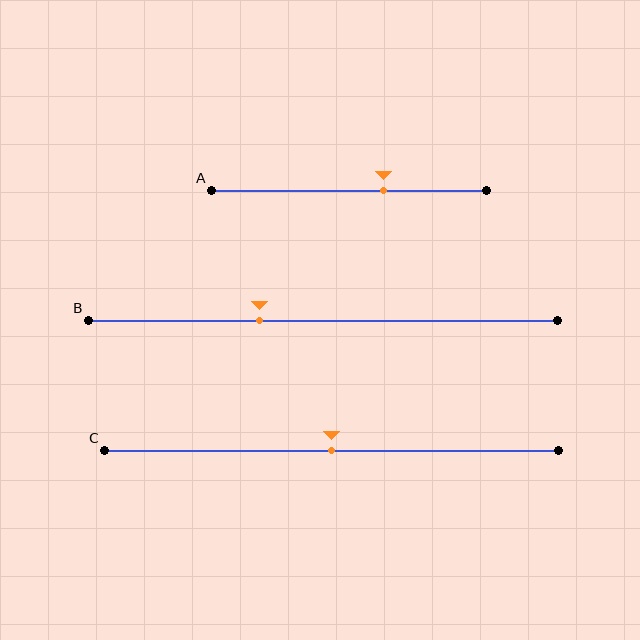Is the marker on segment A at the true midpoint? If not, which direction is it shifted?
No, the marker on segment A is shifted to the right by about 13% of the segment length.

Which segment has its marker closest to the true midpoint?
Segment C has its marker closest to the true midpoint.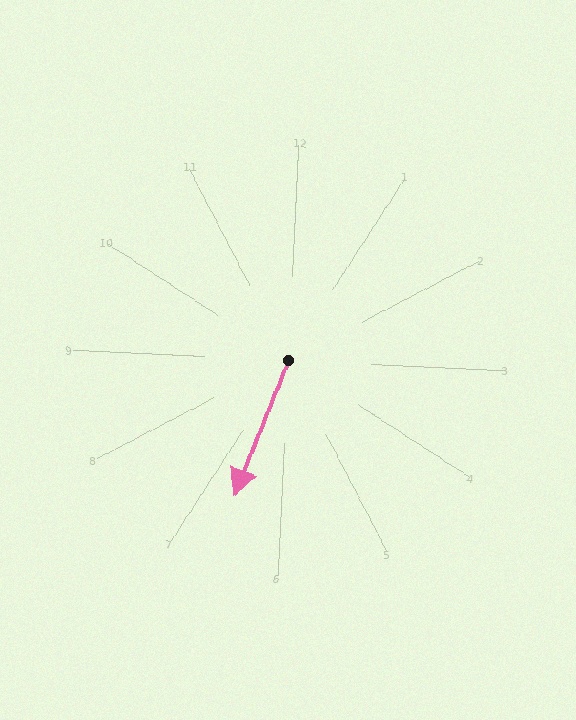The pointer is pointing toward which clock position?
Roughly 7 o'clock.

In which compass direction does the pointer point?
South.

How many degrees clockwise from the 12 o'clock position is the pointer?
Approximately 199 degrees.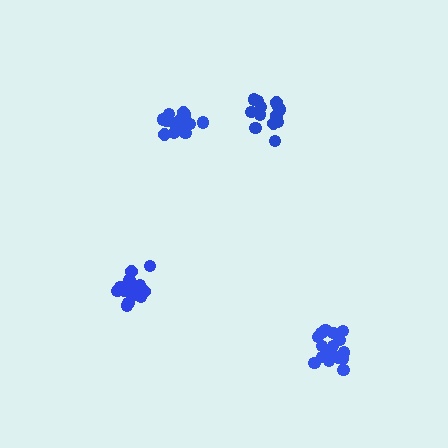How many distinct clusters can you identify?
There are 4 distinct clusters.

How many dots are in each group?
Group 1: 16 dots, Group 2: 13 dots, Group 3: 17 dots, Group 4: 17 dots (63 total).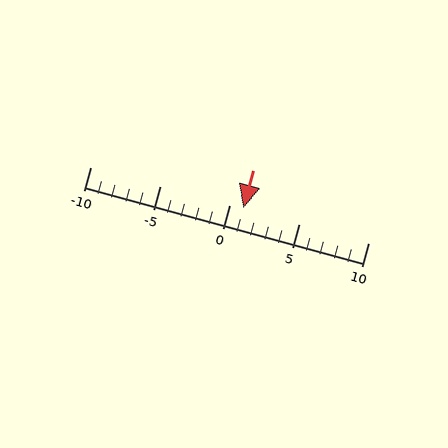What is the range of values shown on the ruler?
The ruler shows values from -10 to 10.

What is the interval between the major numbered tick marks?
The major tick marks are spaced 5 units apart.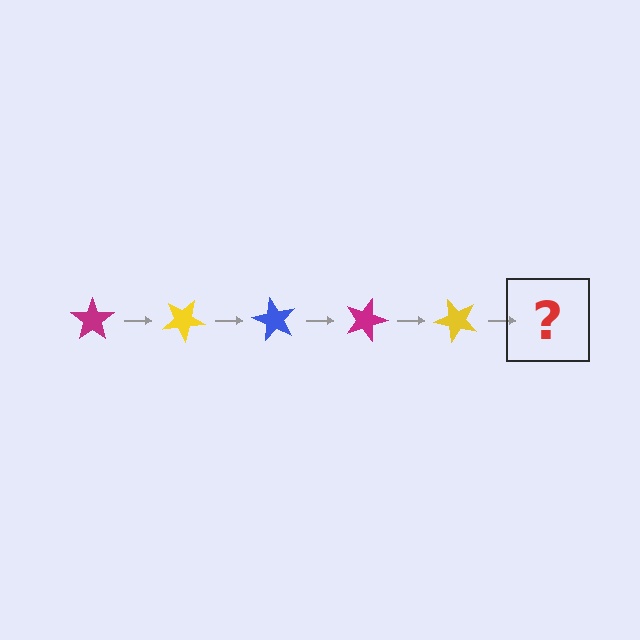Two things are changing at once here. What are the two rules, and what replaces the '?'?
The two rules are that it rotates 30 degrees each step and the color cycles through magenta, yellow, and blue. The '?' should be a blue star, rotated 150 degrees from the start.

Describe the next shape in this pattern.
It should be a blue star, rotated 150 degrees from the start.